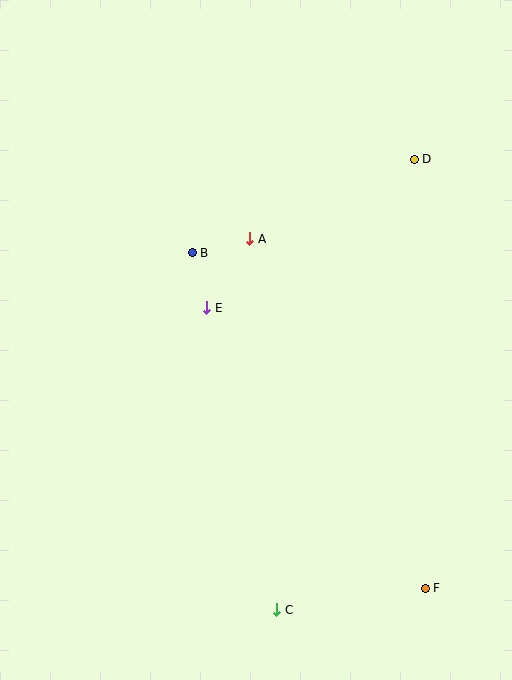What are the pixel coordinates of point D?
Point D is at (414, 159).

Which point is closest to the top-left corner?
Point B is closest to the top-left corner.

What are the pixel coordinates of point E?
Point E is at (207, 308).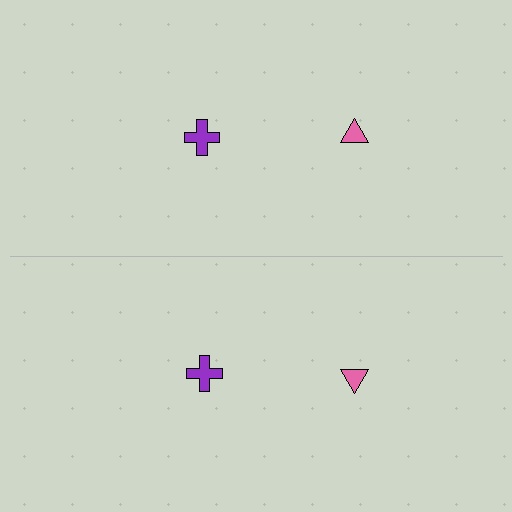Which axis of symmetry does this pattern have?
The pattern has a horizontal axis of symmetry running through the center of the image.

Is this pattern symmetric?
Yes, this pattern has bilateral (reflection) symmetry.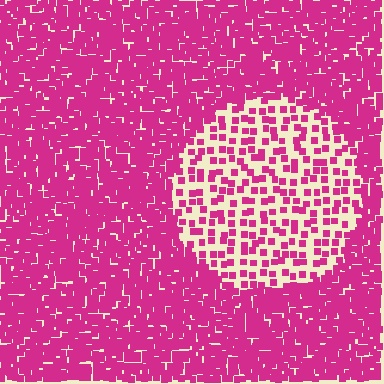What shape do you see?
I see a circle.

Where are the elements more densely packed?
The elements are more densely packed outside the circle boundary.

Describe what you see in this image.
The image contains small magenta elements arranged at two different densities. A circle-shaped region is visible where the elements are less densely packed than the surrounding area.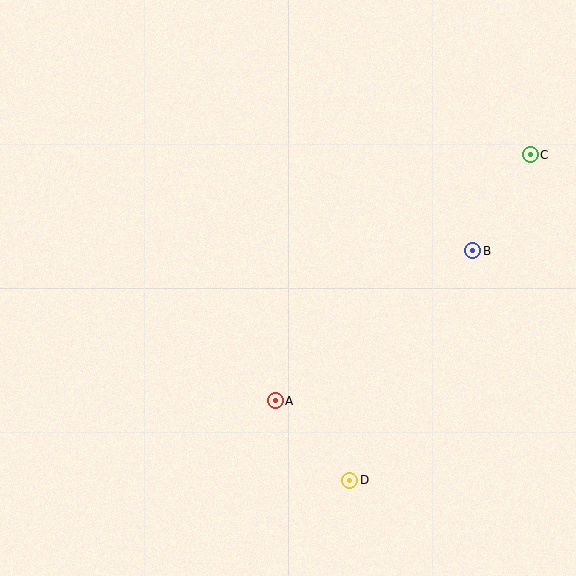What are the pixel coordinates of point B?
Point B is at (473, 251).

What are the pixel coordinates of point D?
Point D is at (350, 480).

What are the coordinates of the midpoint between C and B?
The midpoint between C and B is at (502, 203).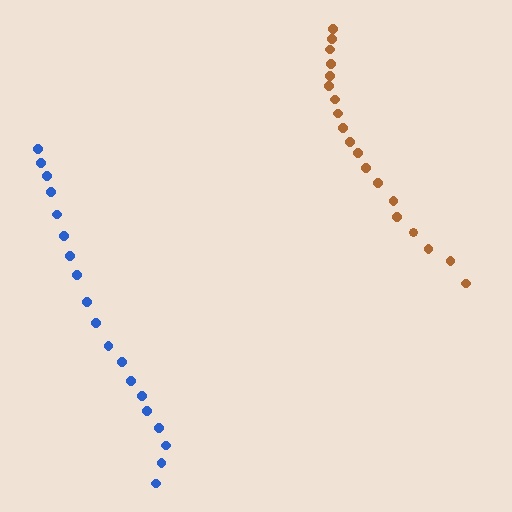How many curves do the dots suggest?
There are 2 distinct paths.